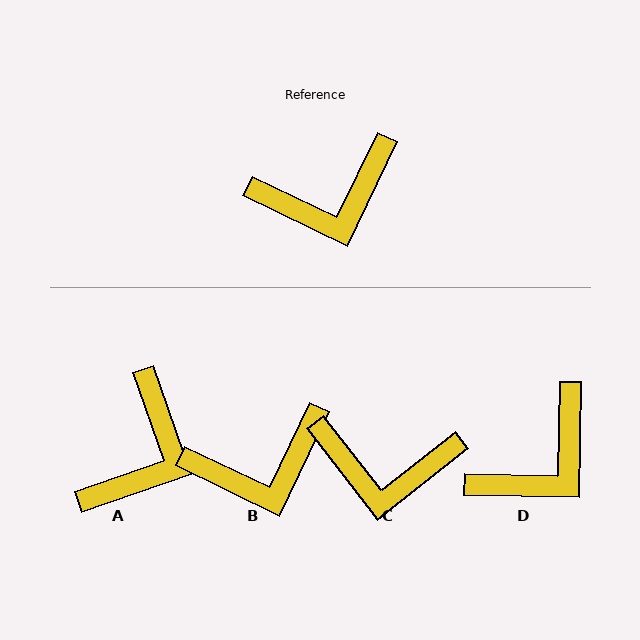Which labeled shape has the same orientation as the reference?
B.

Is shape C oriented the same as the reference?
No, it is off by about 26 degrees.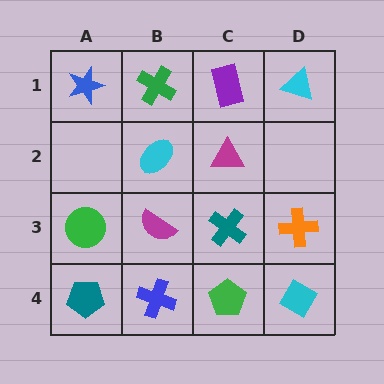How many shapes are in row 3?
4 shapes.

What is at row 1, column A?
A blue star.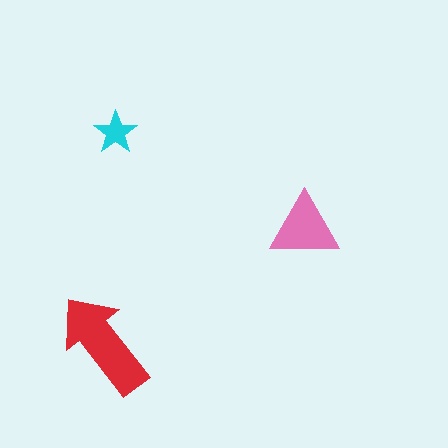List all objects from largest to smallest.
The red arrow, the pink triangle, the cyan star.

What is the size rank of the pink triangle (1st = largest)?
2nd.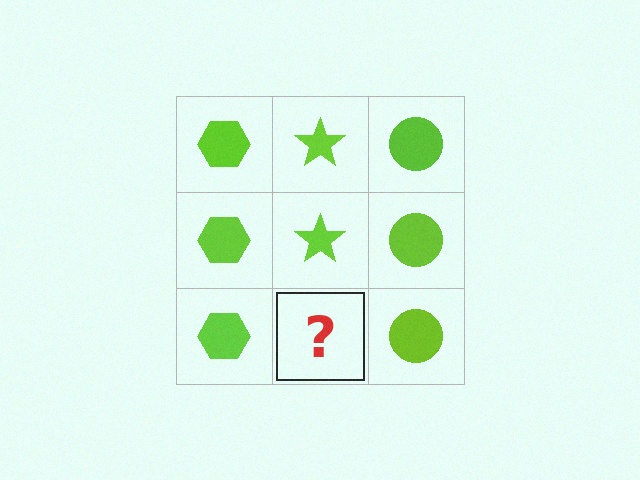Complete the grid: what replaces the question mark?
The question mark should be replaced with a lime star.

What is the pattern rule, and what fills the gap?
The rule is that each column has a consistent shape. The gap should be filled with a lime star.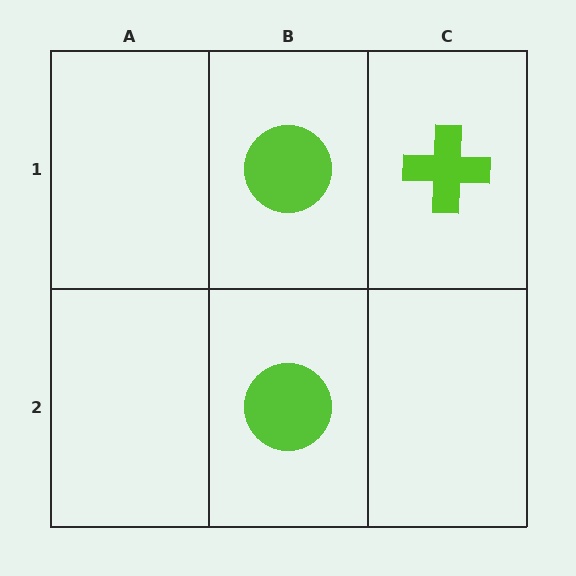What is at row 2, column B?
A lime circle.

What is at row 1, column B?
A lime circle.